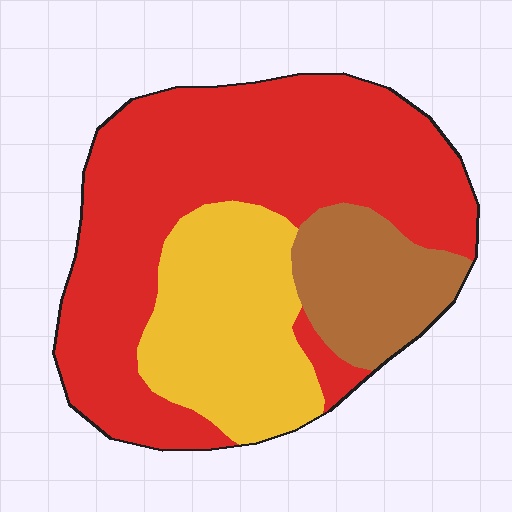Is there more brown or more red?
Red.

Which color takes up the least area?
Brown, at roughly 15%.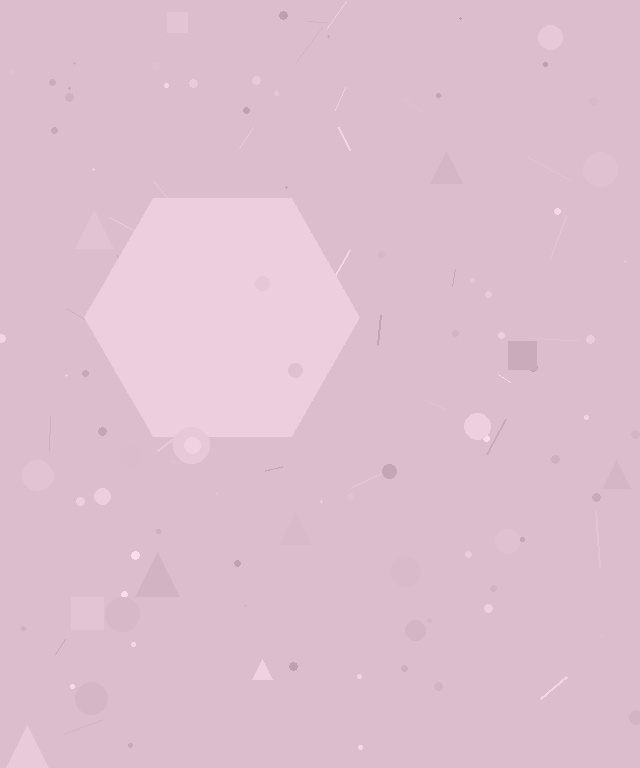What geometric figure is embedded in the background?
A hexagon is embedded in the background.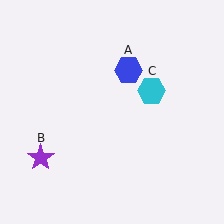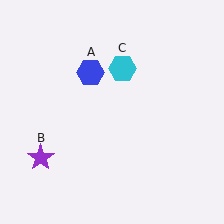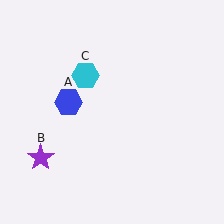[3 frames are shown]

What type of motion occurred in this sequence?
The blue hexagon (object A), cyan hexagon (object C) rotated counterclockwise around the center of the scene.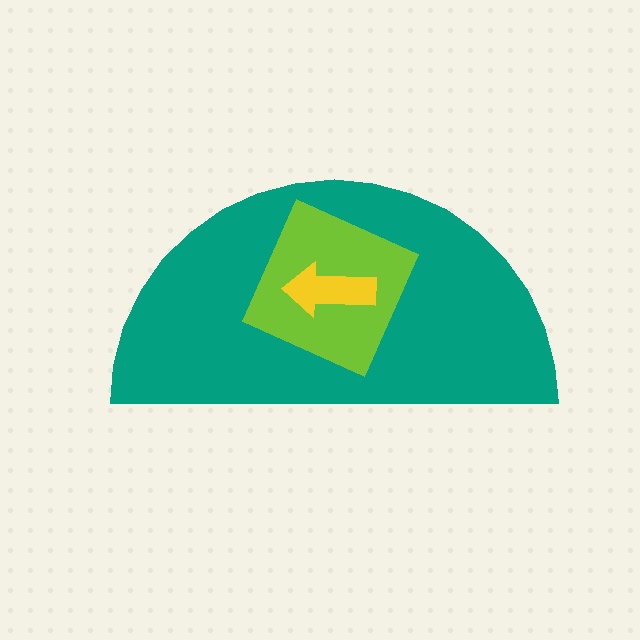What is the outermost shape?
The teal semicircle.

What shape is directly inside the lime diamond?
The yellow arrow.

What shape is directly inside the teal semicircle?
The lime diamond.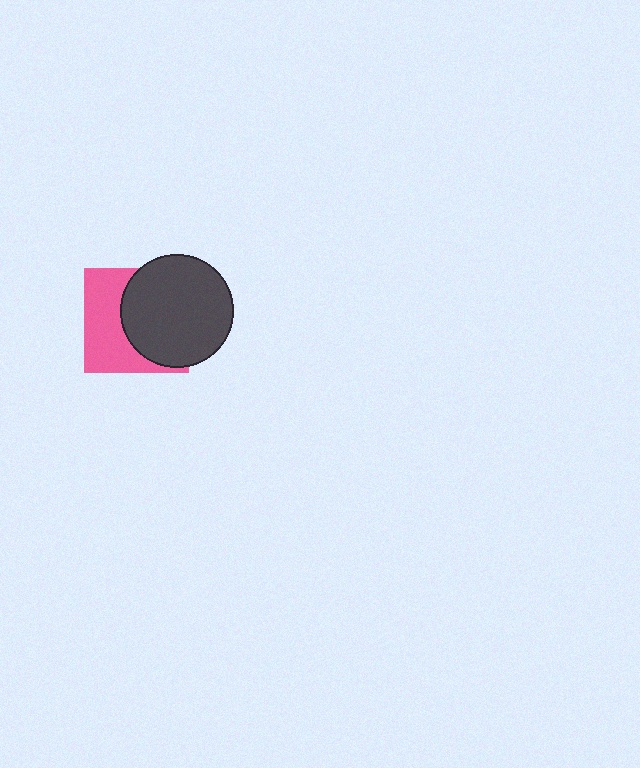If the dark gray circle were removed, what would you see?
You would see the complete pink square.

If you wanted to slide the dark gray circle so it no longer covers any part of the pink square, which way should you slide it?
Slide it right — that is the most direct way to separate the two shapes.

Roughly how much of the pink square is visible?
About half of it is visible (roughly 47%).